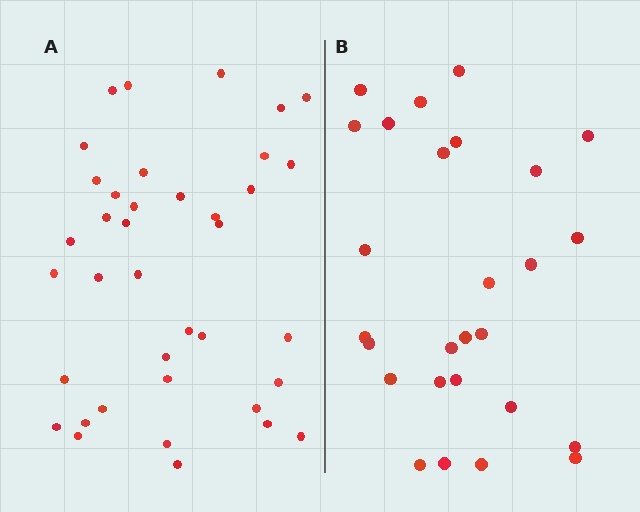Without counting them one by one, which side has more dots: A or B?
Region A (the left region) has more dots.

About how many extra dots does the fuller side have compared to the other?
Region A has roughly 12 or so more dots than region B.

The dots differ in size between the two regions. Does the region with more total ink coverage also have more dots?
No. Region B has more total ink coverage because its dots are larger, but region A actually contains more individual dots. Total area can be misleading — the number of items is what matters here.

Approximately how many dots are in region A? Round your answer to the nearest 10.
About 40 dots. (The exact count is 38, which rounds to 40.)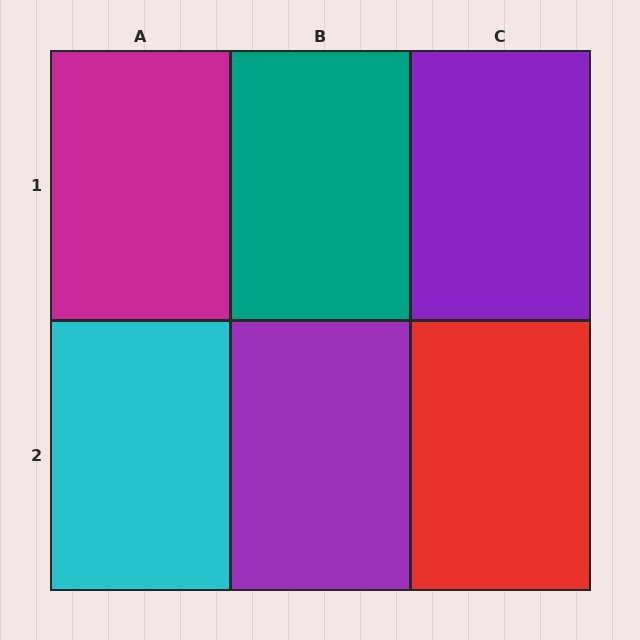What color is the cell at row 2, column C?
Red.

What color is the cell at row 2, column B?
Purple.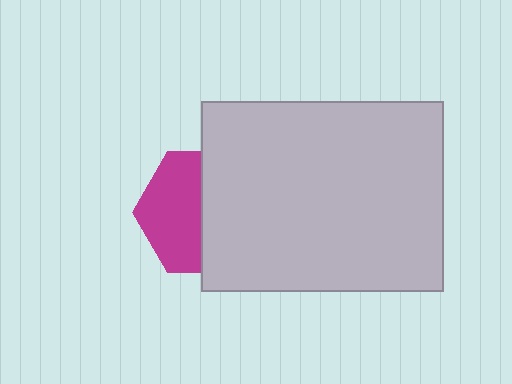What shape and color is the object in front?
The object in front is a light gray rectangle.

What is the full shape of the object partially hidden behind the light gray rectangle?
The partially hidden object is a magenta hexagon.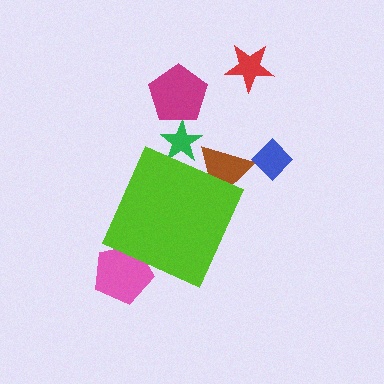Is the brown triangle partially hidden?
Yes, the brown triangle is partially hidden behind the lime diamond.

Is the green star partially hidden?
Yes, the green star is partially hidden behind the lime diamond.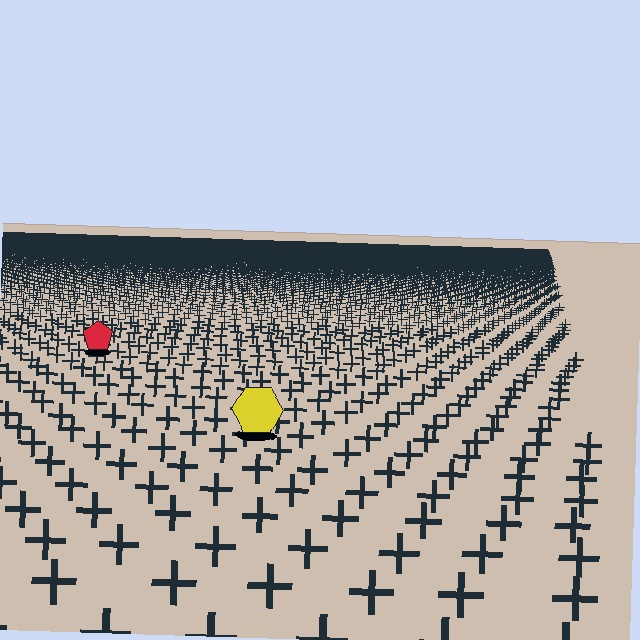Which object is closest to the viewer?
The yellow hexagon is closest. The texture marks near it are larger and more spread out.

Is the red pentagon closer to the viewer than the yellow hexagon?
No. The yellow hexagon is closer — you can tell from the texture gradient: the ground texture is coarser near it.